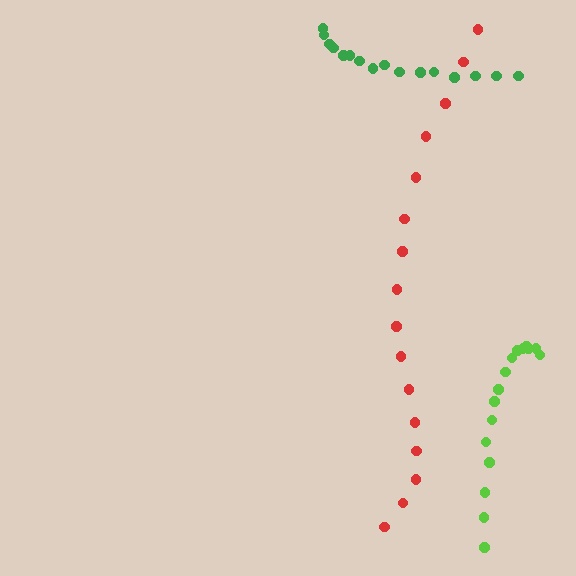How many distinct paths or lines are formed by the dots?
There are 3 distinct paths.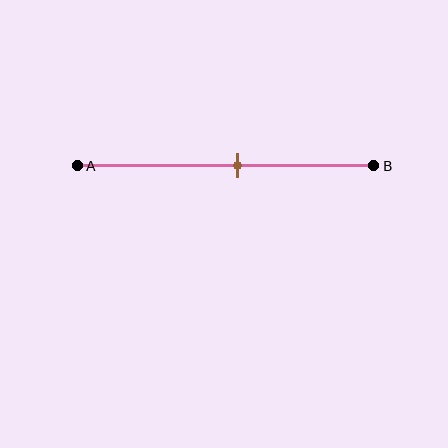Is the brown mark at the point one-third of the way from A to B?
No, the mark is at about 55% from A, not at the 33% one-third point.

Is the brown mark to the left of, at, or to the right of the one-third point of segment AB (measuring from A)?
The brown mark is to the right of the one-third point of segment AB.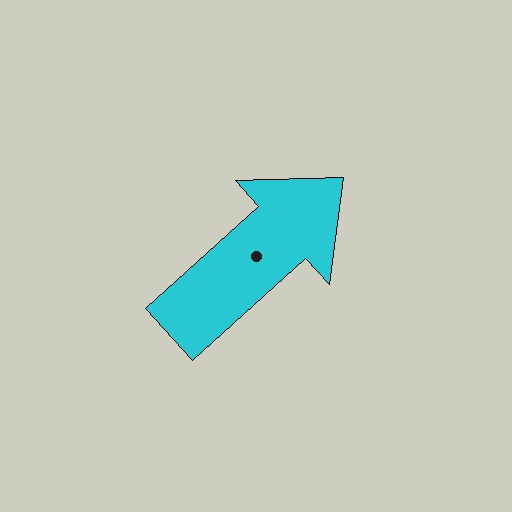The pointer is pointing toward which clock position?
Roughly 2 o'clock.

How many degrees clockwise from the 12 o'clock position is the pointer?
Approximately 48 degrees.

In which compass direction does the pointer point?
Northeast.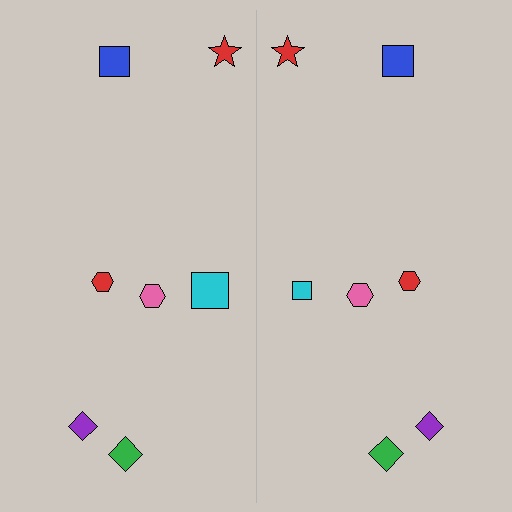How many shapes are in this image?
There are 14 shapes in this image.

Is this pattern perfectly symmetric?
No, the pattern is not perfectly symmetric. The cyan square on the right side has a different size than its mirror counterpart.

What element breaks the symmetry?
The cyan square on the right side has a different size than its mirror counterpart.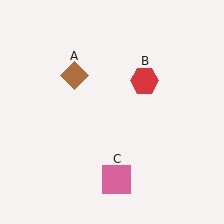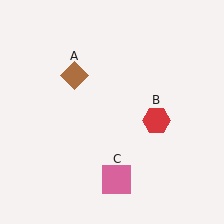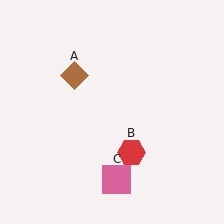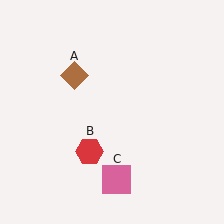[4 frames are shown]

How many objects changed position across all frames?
1 object changed position: red hexagon (object B).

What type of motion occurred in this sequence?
The red hexagon (object B) rotated clockwise around the center of the scene.